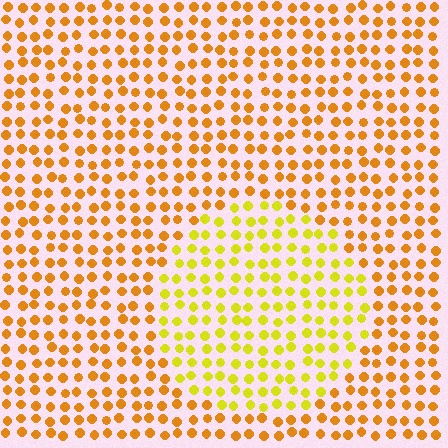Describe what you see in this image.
The image is filled with small orange elements in a uniform arrangement. A circle-shaped region is visible where the elements are tinted to a slightly different hue, forming a subtle color boundary.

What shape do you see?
I see a circle.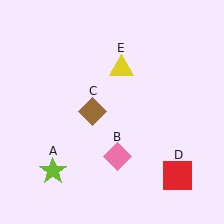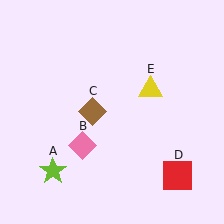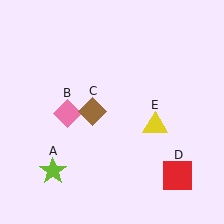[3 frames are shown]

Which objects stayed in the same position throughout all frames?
Lime star (object A) and brown diamond (object C) and red square (object D) remained stationary.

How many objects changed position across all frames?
2 objects changed position: pink diamond (object B), yellow triangle (object E).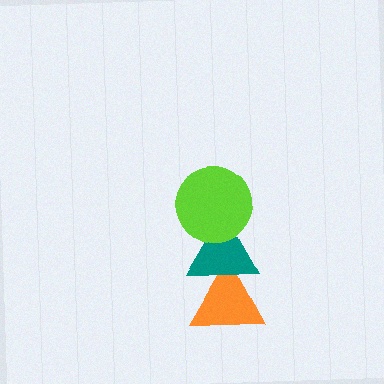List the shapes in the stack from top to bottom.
From top to bottom: the lime circle, the teal triangle, the orange triangle.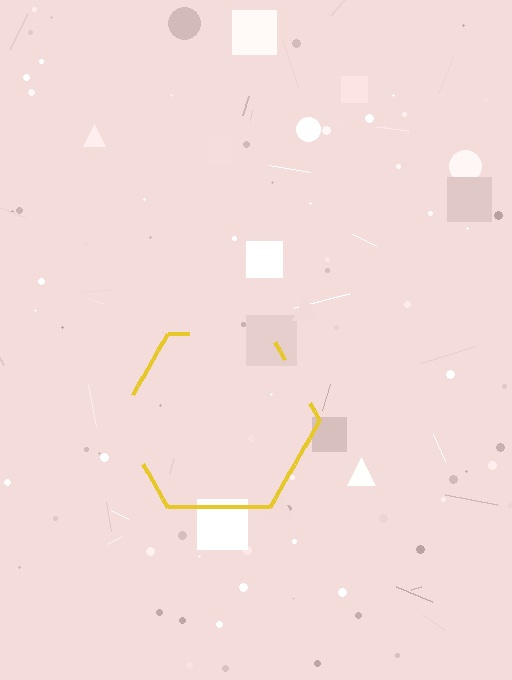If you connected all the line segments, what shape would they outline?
They would outline a hexagon.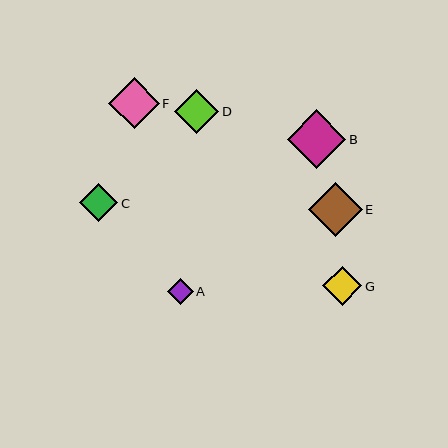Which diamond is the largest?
Diamond B is the largest with a size of approximately 59 pixels.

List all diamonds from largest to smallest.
From largest to smallest: B, E, F, D, G, C, A.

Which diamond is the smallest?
Diamond A is the smallest with a size of approximately 26 pixels.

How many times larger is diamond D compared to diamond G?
Diamond D is approximately 1.1 times the size of diamond G.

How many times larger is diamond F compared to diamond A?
Diamond F is approximately 2.0 times the size of diamond A.